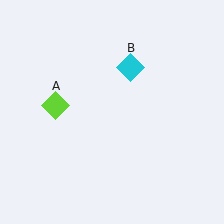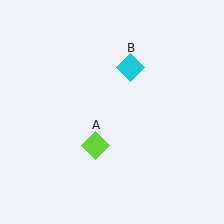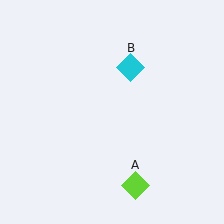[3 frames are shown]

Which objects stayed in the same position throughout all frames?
Cyan diamond (object B) remained stationary.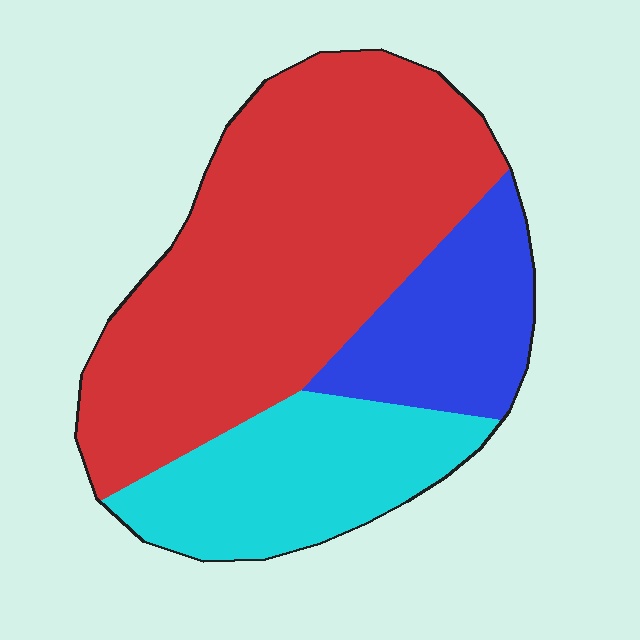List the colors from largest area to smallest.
From largest to smallest: red, cyan, blue.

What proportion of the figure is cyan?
Cyan takes up less than a quarter of the figure.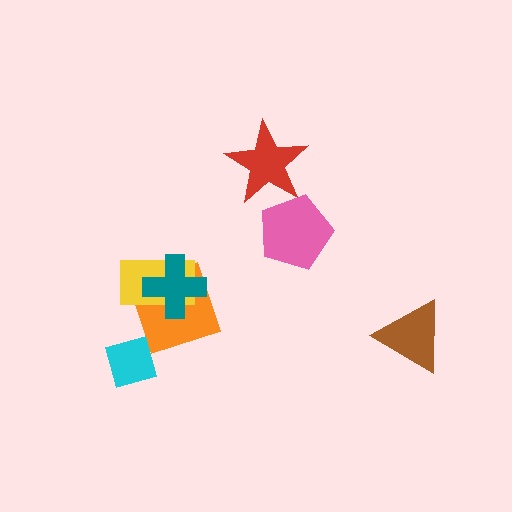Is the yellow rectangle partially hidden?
Yes, it is partially covered by another shape.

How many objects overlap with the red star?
1 object overlaps with the red star.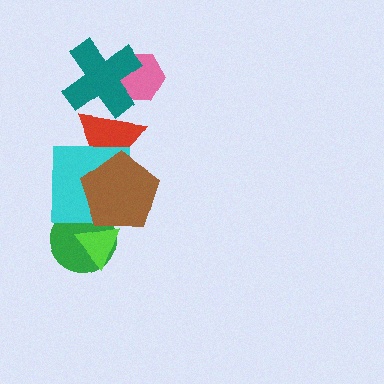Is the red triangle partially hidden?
Yes, it is partially covered by another shape.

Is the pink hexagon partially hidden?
Yes, it is partially covered by another shape.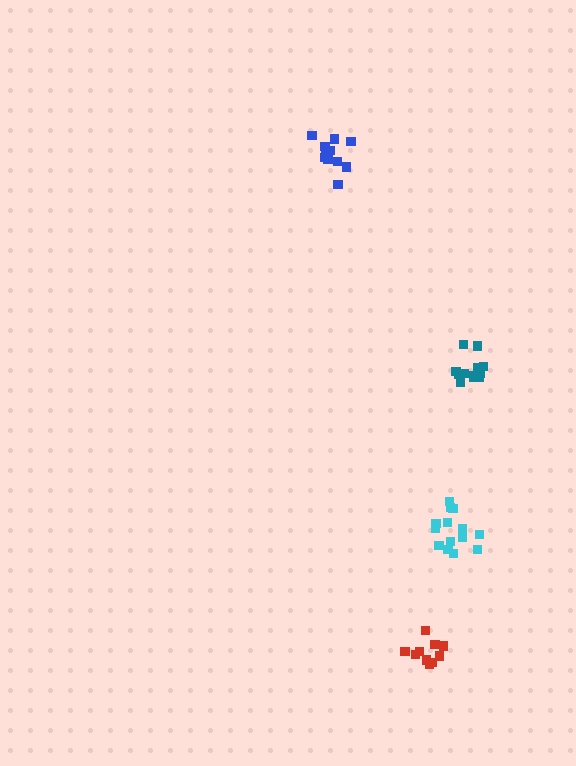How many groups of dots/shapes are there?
There are 4 groups.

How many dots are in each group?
Group 1: 11 dots, Group 2: 12 dots, Group 3: 14 dots, Group 4: 10 dots (47 total).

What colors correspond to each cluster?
The clusters are colored: blue, teal, cyan, red.